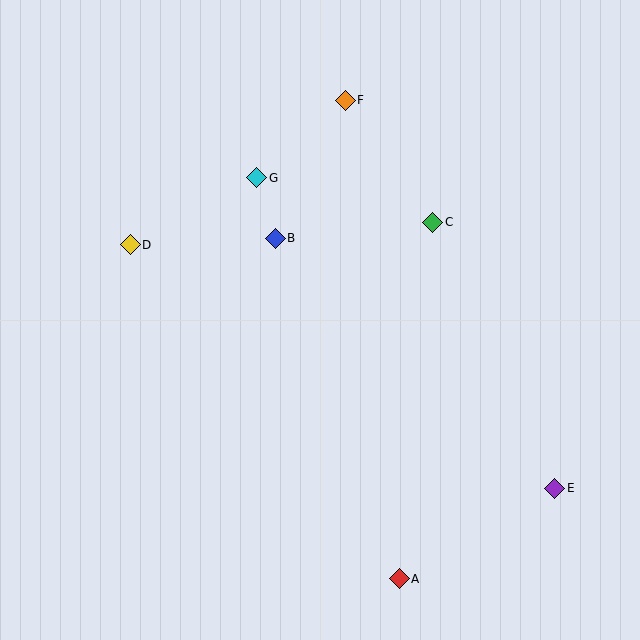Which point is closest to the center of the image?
Point B at (275, 238) is closest to the center.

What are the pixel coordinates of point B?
Point B is at (275, 238).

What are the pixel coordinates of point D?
Point D is at (130, 245).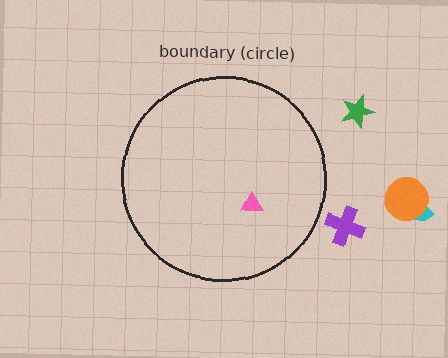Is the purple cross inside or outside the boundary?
Outside.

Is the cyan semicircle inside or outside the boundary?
Outside.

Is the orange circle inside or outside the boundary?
Outside.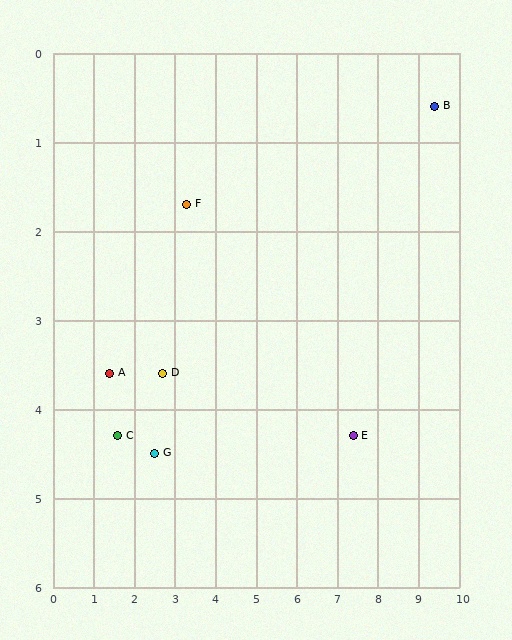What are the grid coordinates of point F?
Point F is at approximately (3.3, 1.7).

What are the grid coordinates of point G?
Point G is at approximately (2.5, 4.5).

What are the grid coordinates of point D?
Point D is at approximately (2.7, 3.6).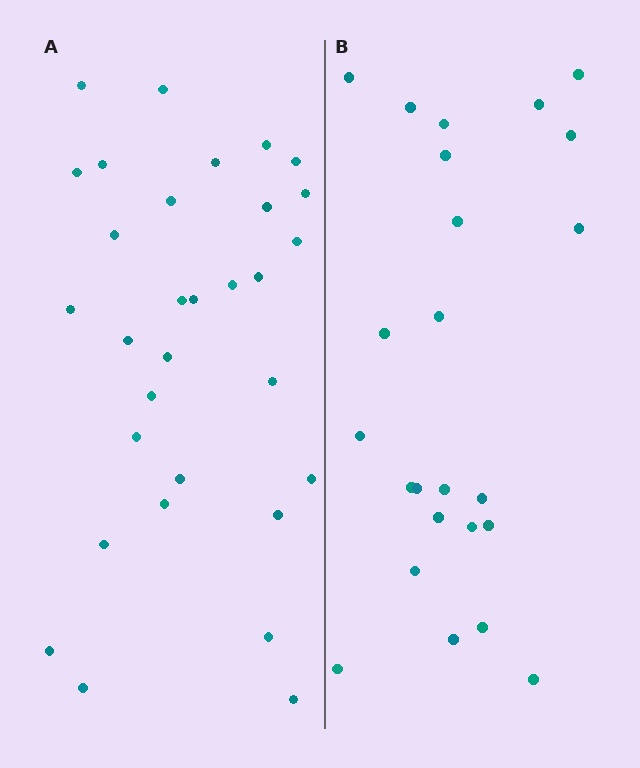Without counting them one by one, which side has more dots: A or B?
Region A (the left region) has more dots.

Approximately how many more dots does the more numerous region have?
Region A has roughly 8 or so more dots than region B.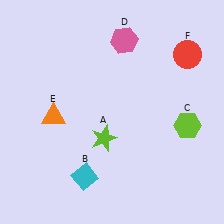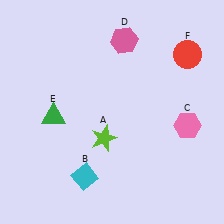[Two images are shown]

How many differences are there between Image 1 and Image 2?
There are 2 differences between the two images.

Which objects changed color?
C changed from lime to pink. E changed from orange to green.